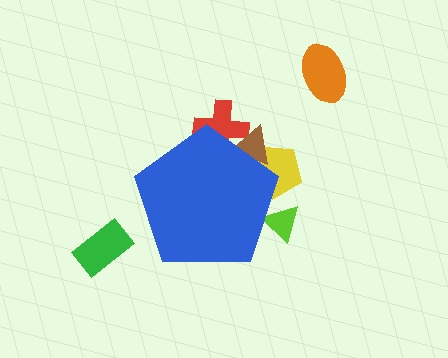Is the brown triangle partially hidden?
Yes, the brown triangle is partially hidden behind the blue pentagon.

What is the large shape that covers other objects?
A blue pentagon.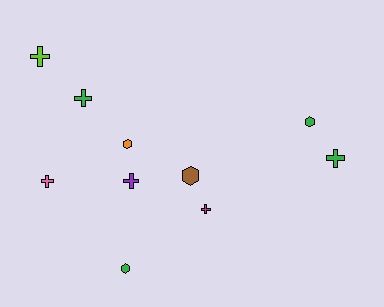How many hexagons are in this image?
There are 4 hexagons.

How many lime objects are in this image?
There is 1 lime object.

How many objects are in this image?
There are 10 objects.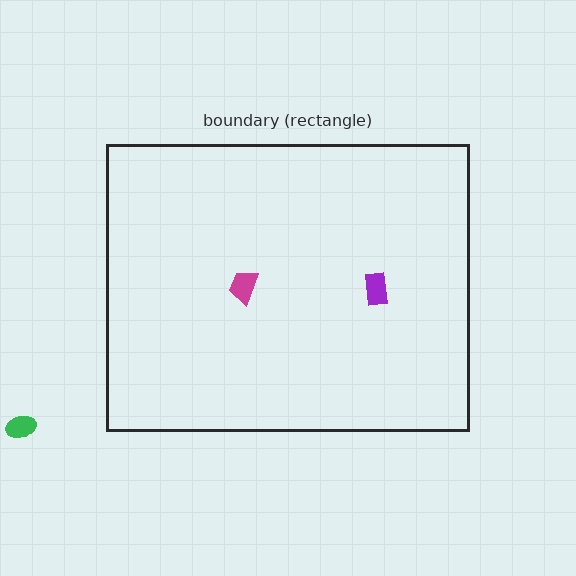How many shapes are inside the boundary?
2 inside, 1 outside.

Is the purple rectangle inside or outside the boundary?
Inside.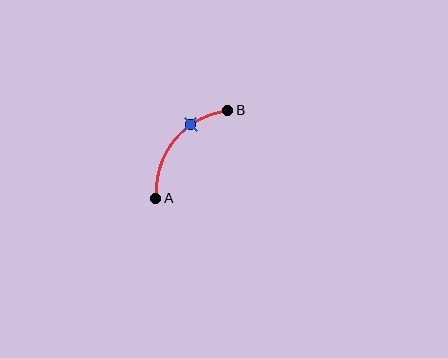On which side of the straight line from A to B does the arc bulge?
The arc bulges above and to the left of the straight line connecting A and B.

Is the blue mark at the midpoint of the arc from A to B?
No. The blue mark lies on the arc but is closer to endpoint B. The arc midpoint would be at the point on the curve equidistant along the arc from both A and B.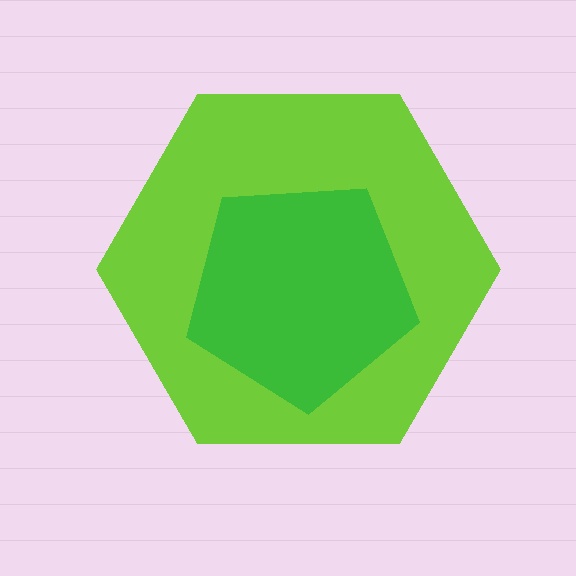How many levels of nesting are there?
2.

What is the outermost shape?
The lime hexagon.